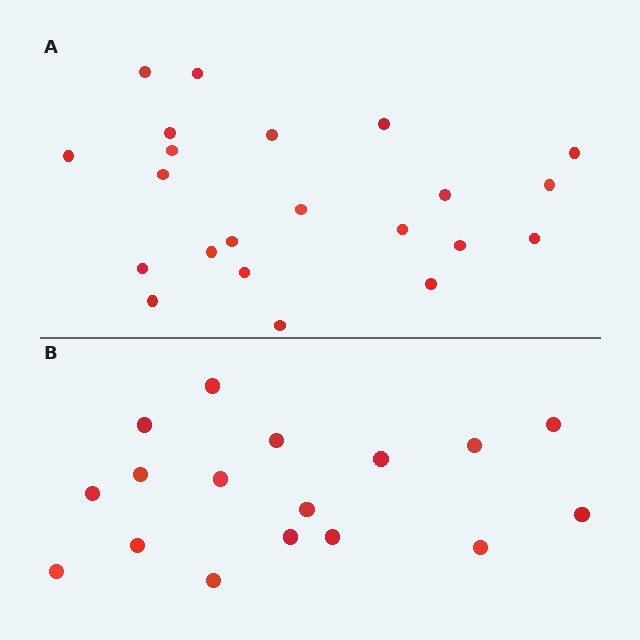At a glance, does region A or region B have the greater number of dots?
Region A (the top region) has more dots.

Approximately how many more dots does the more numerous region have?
Region A has about 5 more dots than region B.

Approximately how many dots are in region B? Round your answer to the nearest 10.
About 20 dots. (The exact count is 17, which rounds to 20.)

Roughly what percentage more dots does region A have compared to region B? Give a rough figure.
About 30% more.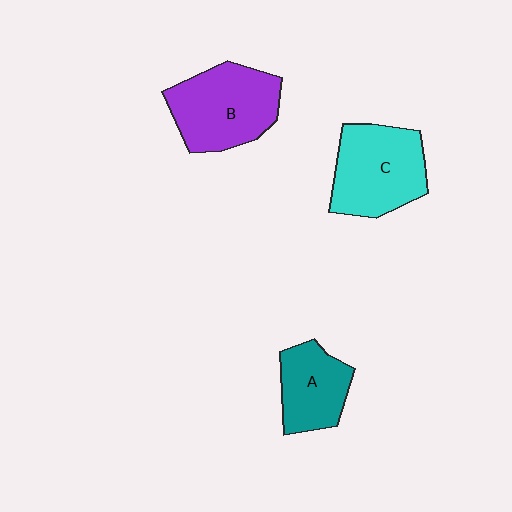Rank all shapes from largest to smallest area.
From largest to smallest: B (purple), C (cyan), A (teal).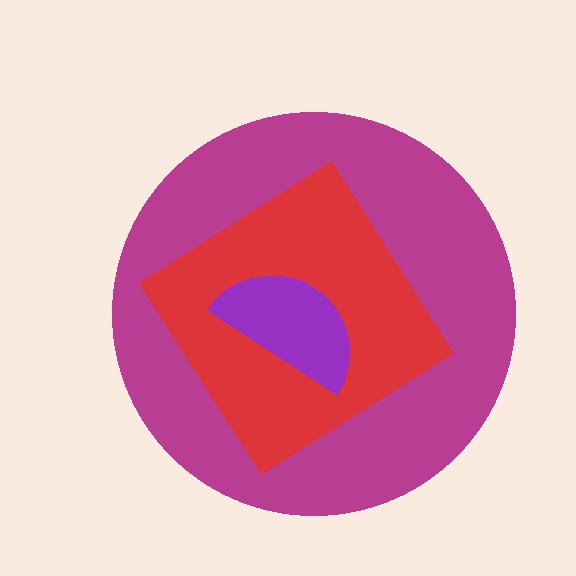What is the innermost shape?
The purple semicircle.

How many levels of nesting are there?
3.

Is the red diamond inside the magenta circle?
Yes.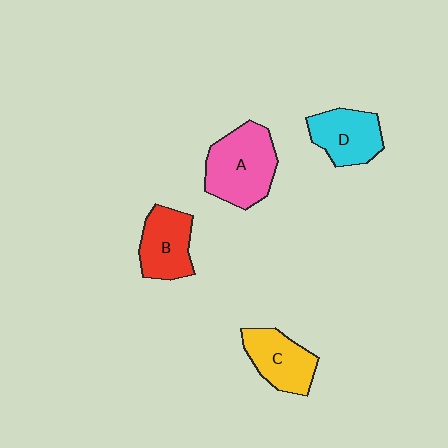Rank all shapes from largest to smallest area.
From largest to smallest: A (pink), D (cyan), C (yellow), B (red).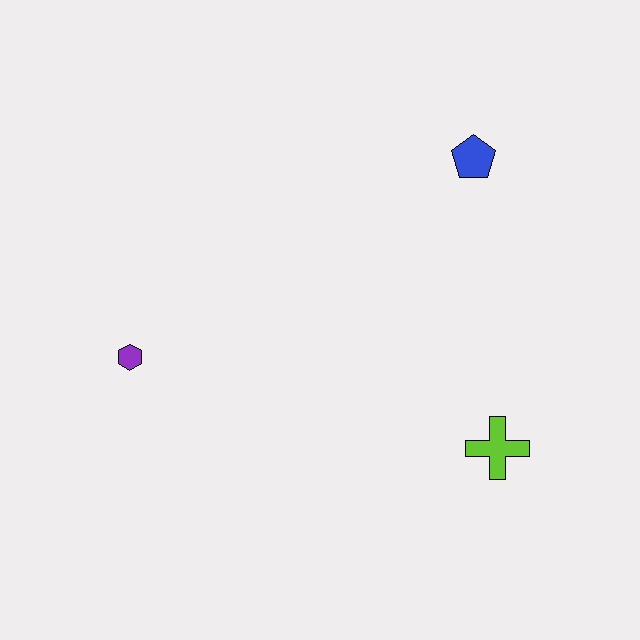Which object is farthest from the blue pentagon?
The purple hexagon is farthest from the blue pentagon.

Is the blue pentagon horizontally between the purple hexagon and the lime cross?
Yes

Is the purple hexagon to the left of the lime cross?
Yes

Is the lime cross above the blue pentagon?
No